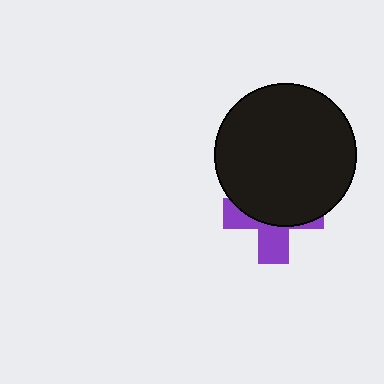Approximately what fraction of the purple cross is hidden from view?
Roughly 61% of the purple cross is hidden behind the black circle.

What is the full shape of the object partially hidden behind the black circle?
The partially hidden object is a purple cross.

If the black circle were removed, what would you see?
You would see the complete purple cross.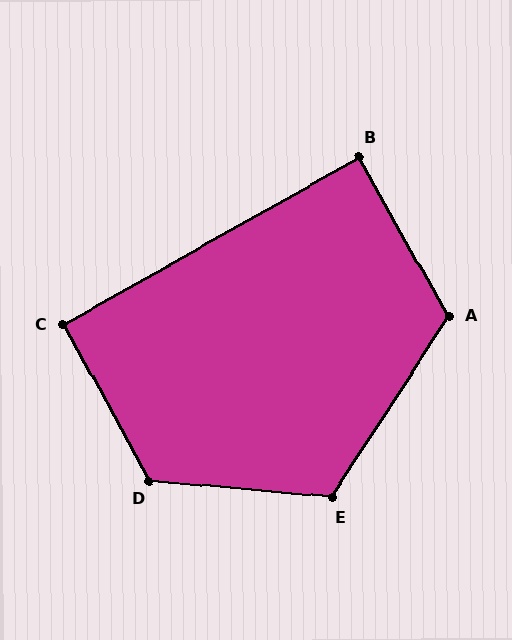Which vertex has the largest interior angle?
D, at approximately 124 degrees.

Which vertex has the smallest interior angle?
B, at approximately 90 degrees.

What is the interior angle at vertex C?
Approximately 91 degrees (approximately right).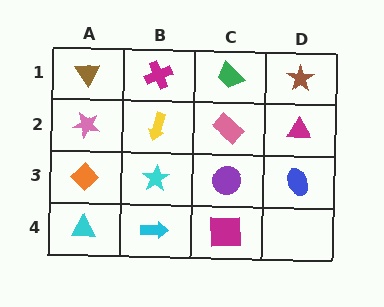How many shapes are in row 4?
3 shapes.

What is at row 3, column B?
A cyan star.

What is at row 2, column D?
A magenta triangle.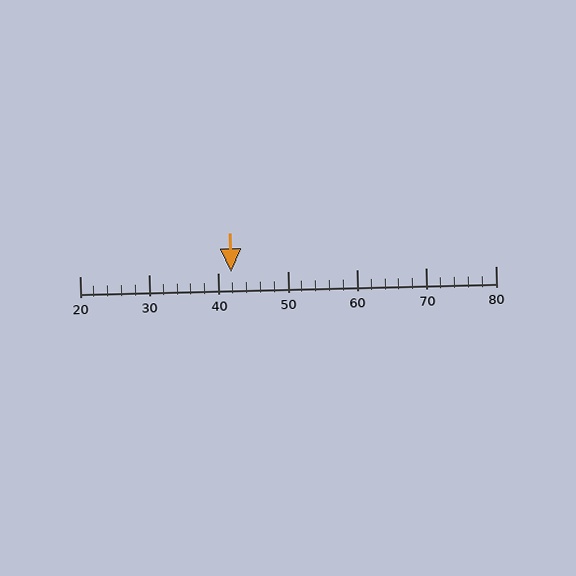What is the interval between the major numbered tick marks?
The major tick marks are spaced 10 units apart.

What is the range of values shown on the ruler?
The ruler shows values from 20 to 80.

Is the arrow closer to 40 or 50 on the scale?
The arrow is closer to 40.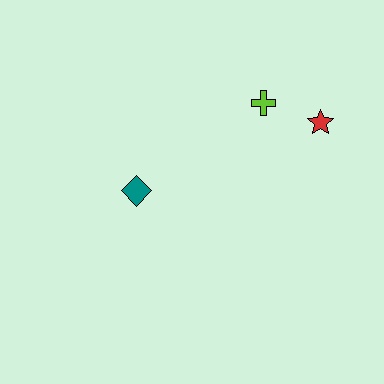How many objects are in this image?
There are 3 objects.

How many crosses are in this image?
There is 1 cross.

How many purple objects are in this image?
There are no purple objects.